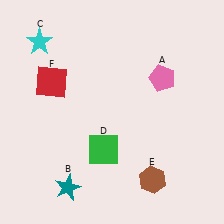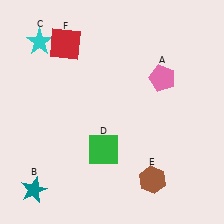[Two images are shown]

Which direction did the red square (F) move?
The red square (F) moved up.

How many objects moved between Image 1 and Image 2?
2 objects moved between the two images.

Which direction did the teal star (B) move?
The teal star (B) moved left.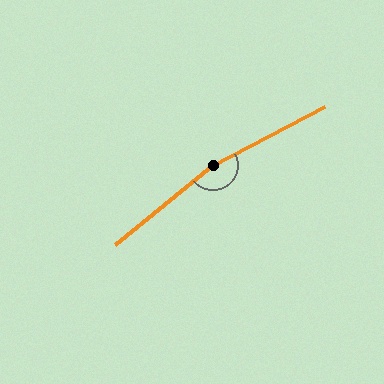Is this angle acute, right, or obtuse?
It is obtuse.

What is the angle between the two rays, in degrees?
Approximately 168 degrees.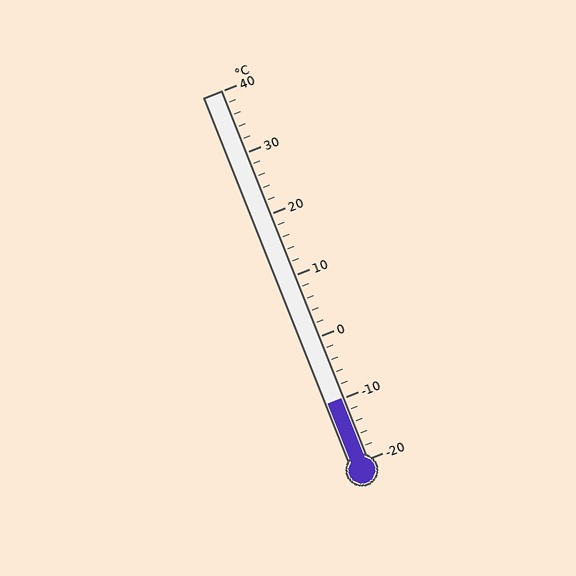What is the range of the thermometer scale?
The thermometer scale ranges from -20°C to 40°C.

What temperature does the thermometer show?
The thermometer shows approximately -10°C.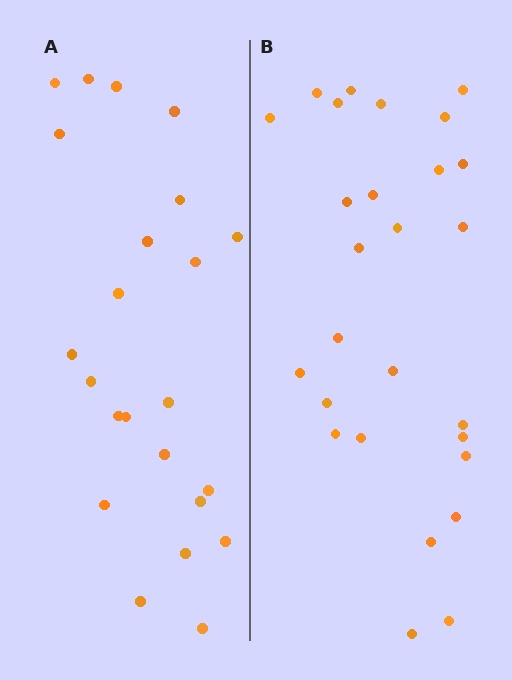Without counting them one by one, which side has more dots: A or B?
Region B (the right region) has more dots.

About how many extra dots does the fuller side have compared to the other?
Region B has about 4 more dots than region A.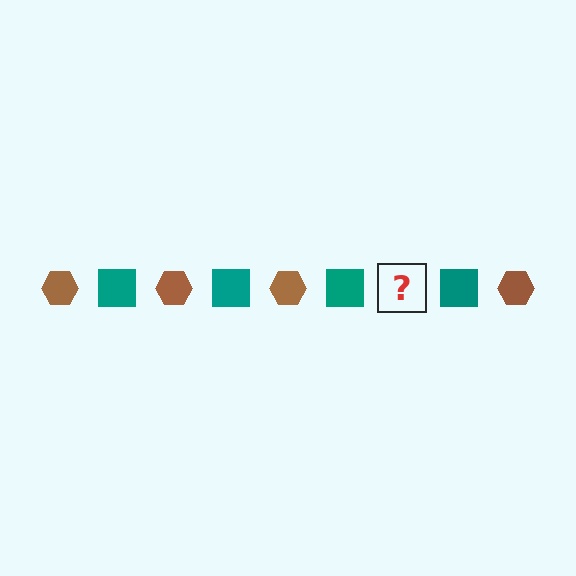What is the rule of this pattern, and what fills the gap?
The rule is that the pattern alternates between brown hexagon and teal square. The gap should be filled with a brown hexagon.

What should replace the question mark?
The question mark should be replaced with a brown hexagon.